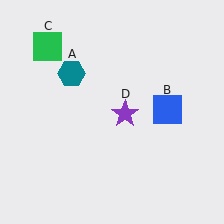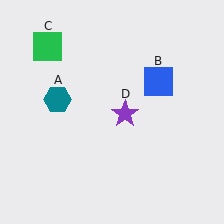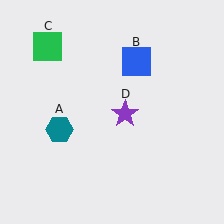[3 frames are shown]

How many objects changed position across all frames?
2 objects changed position: teal hexagon (object A), blue square (object B).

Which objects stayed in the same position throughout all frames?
Green square (object C) and purple star (object D) remained stationary.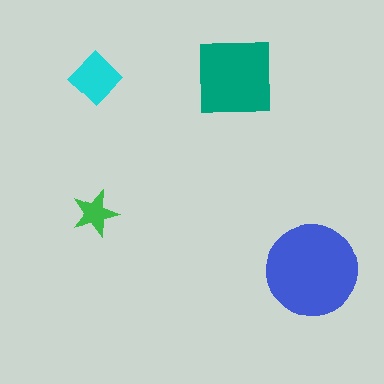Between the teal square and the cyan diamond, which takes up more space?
The teal square.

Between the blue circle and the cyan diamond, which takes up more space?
The blue circle.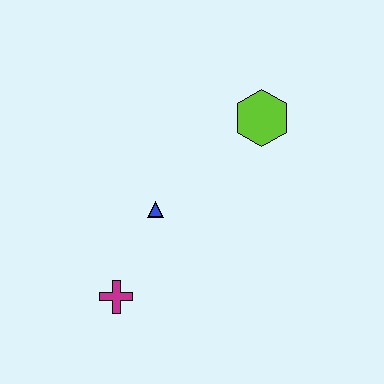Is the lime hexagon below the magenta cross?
No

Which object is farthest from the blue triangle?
The lime hexagon is farthest from the blue triangle.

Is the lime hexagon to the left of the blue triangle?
No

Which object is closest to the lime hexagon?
The blue triangle is closest to the lime hexagon.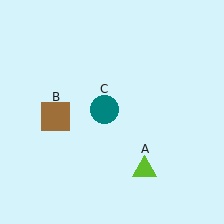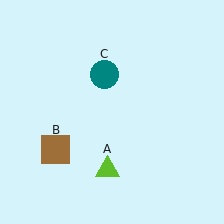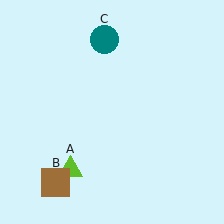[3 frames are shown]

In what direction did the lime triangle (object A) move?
The lime triangle (object A) moved left.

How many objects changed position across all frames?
3 objects changed position: lime triangle (object A), brown square (object B), teal circle (object C).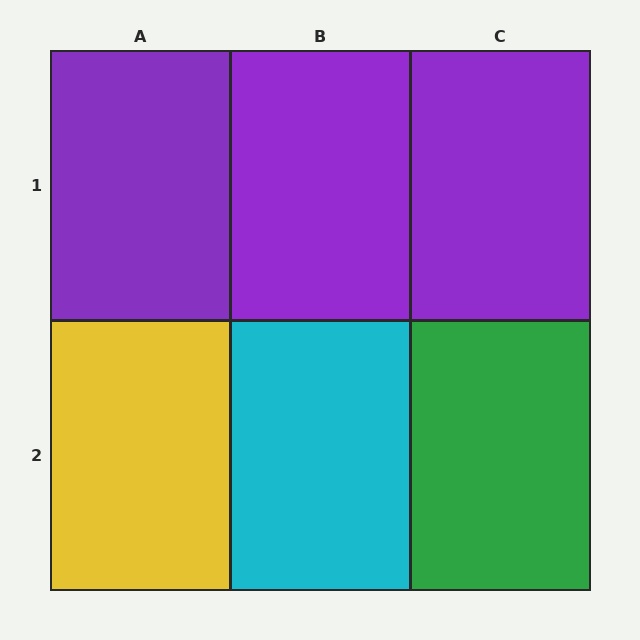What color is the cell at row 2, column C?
Green.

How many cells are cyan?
1 cell is cyan.